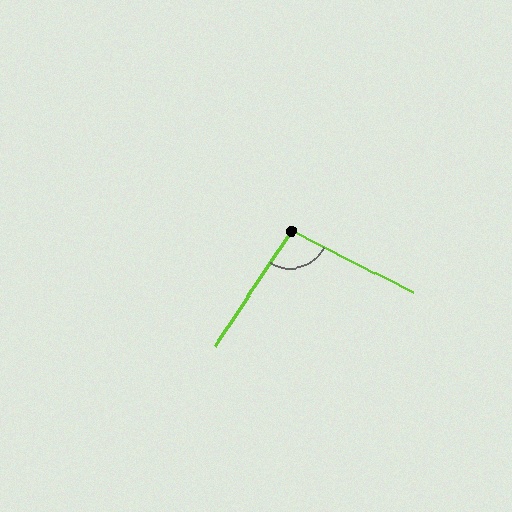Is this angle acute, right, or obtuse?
It is obtuse.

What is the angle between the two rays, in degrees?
Approximately 97 degrees.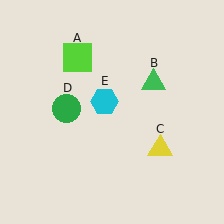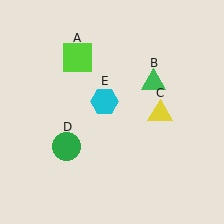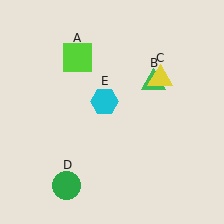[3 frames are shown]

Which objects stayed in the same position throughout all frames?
Lime square (object A) and green triangle (object B) and cyan hexagon (object E) remained stationary.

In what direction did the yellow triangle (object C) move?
The yellow triangle (object C) moved up.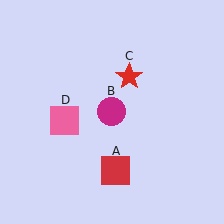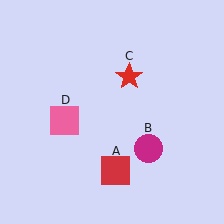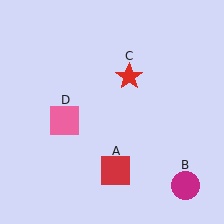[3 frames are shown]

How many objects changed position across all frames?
1 object changed position: magenta circle (object B).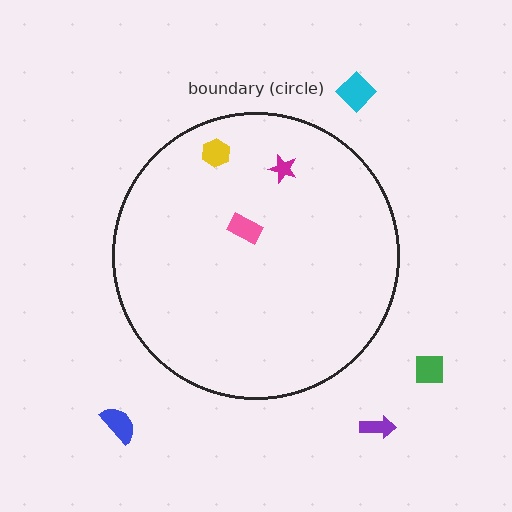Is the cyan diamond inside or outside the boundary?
Outside.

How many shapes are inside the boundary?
3 inside, 4 outside.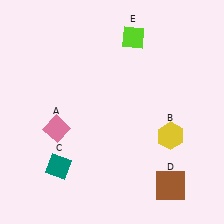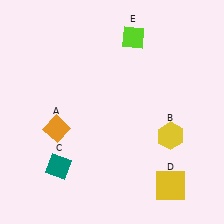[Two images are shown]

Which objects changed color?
A changed from pink to orange. D changed from brown to yellow.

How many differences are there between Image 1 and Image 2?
There are 2 differences between the two images.